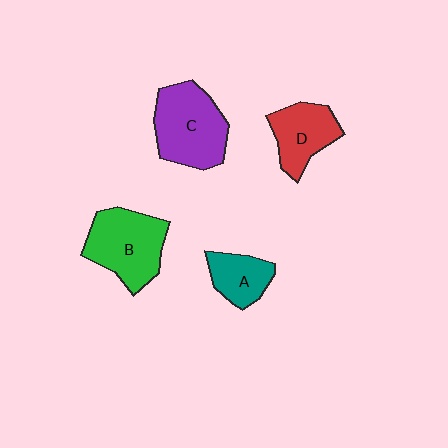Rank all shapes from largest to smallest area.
From largest to smallest: C (purple), B (green), D (red), A (teal).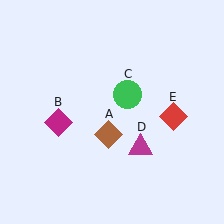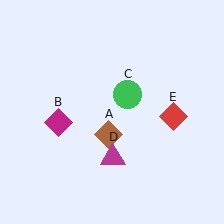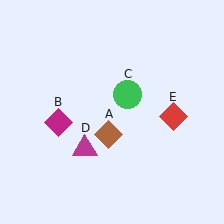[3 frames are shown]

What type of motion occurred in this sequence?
The magenta triangle (object D) rotated clockwise around the center of the scene.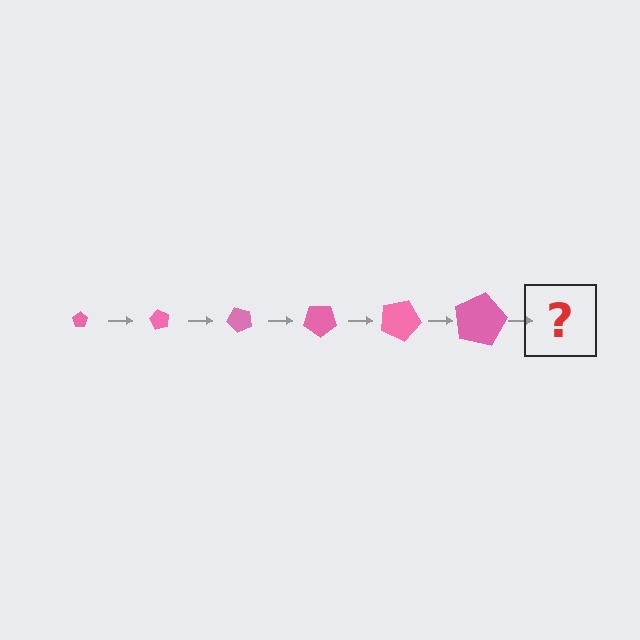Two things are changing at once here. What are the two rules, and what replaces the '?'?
The two rules are that the pentagon grows larger each step and it rotates 60 degrees each step. The '?' should be a pentagon, larger than the previous one and rotated 360 degrees from the start.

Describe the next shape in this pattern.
It should be a pentagon, larger than the previous one and rotated 360 degrees from the start.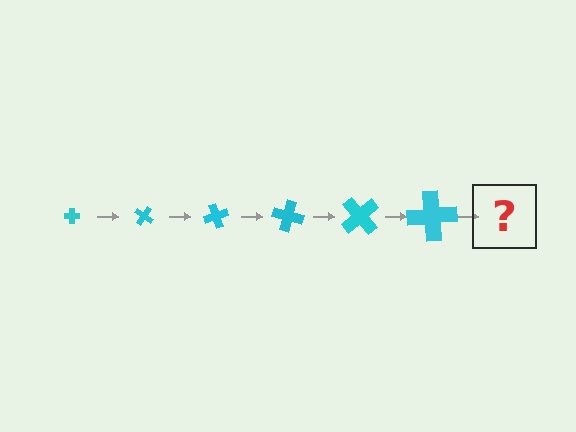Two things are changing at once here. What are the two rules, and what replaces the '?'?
The two rules are that the cross grows larger each step and it rotates 35 degrees each step. The '?' should be a cross, larger than the previous one and rotated 210 degrees from the start.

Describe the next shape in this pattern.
It should be a cross, larger than the previous one and rotated 210 degrees from the start.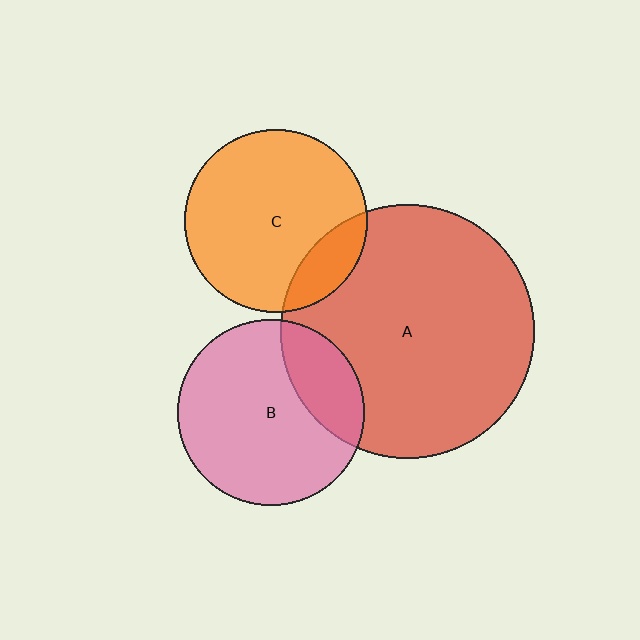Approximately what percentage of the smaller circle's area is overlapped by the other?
Approximately 15%.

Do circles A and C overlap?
Yes.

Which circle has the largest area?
Circle A (red).